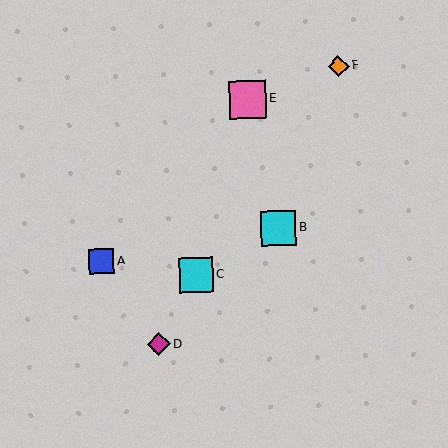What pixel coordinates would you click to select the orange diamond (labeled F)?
Click at (338, 66) to select the orange diamond F.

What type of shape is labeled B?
Shape B is a cyan square.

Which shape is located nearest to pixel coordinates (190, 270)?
The cyan square (labeled C) at (196, 275) is nearest to that location.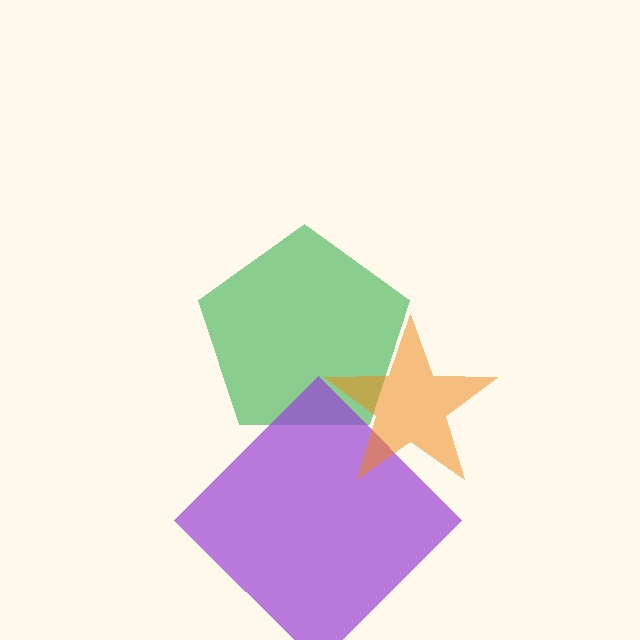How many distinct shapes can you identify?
There are 3 distinct shapes: a green pentagon, a purple diamond, an orange star.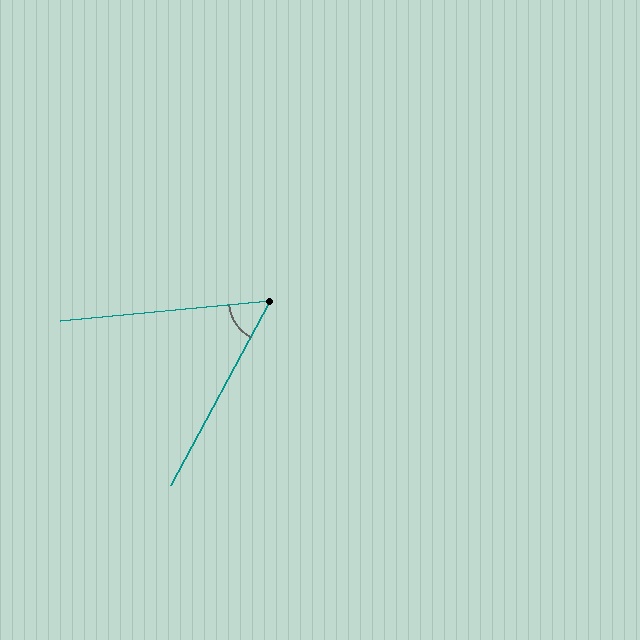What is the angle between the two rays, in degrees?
Approximately 56 degrees.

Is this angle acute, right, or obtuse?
It is acute.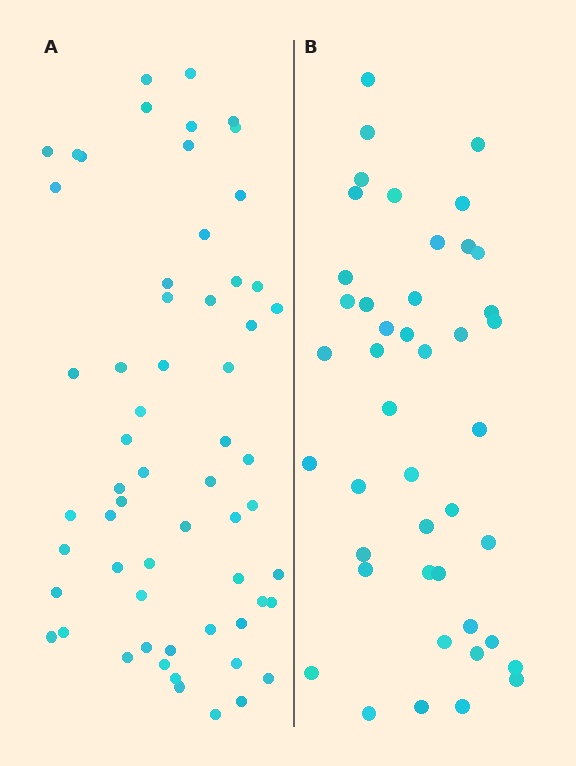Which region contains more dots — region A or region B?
Region A (the left region) has more dots.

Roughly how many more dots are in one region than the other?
Region A has approximately 15 more dots than region B.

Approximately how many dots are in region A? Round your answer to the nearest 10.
About 60 dots.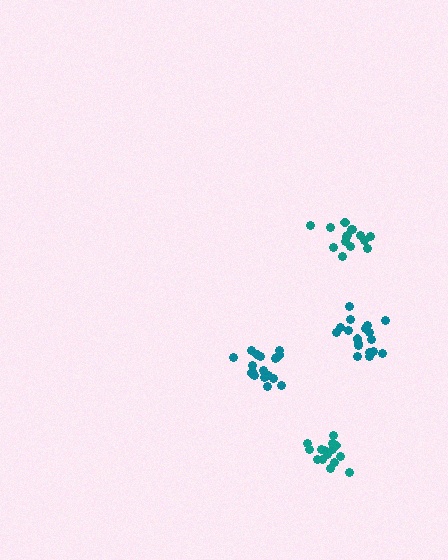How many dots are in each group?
Group 1: 18 dots, Group 2: 15 dots, Group 3: 15 dots, Group 4: 19 dots (67 total).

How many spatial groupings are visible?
There are 4 spatial groupings.